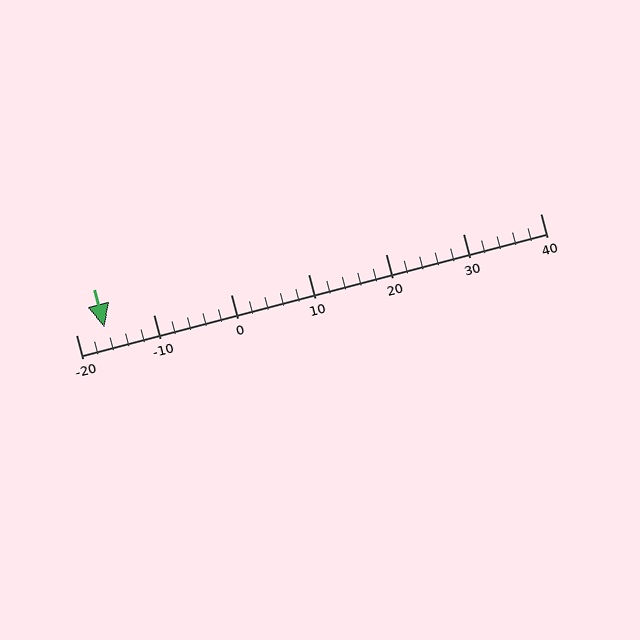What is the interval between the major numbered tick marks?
The major tick marks are spaced 10 units apart.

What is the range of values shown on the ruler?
The ruler shows values from -20 to 40.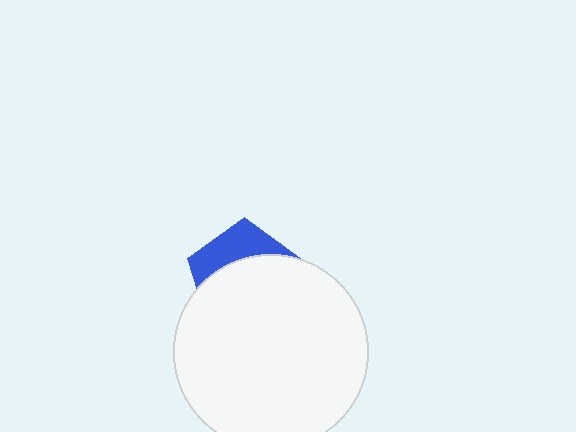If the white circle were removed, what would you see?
You would see the complete blue pentagon.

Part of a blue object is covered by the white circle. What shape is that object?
It is a pentagon.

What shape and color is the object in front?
The object in front is a white circle.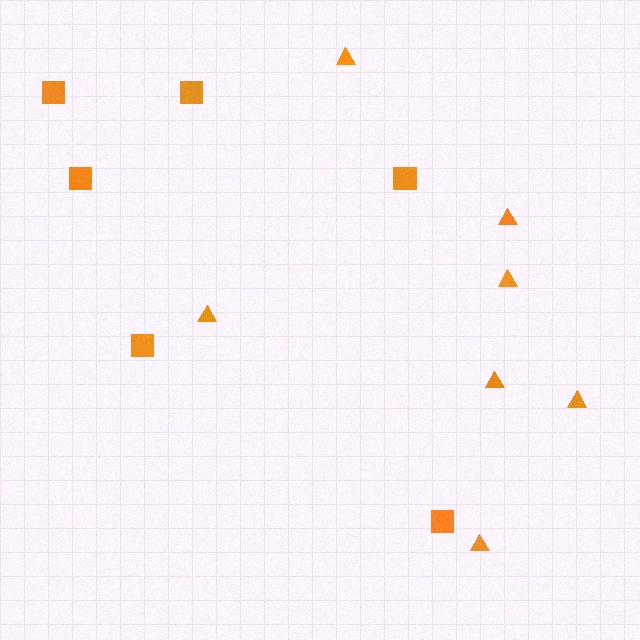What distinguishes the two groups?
There are 2 groups: one group of triangles (7) and one group of squares (6).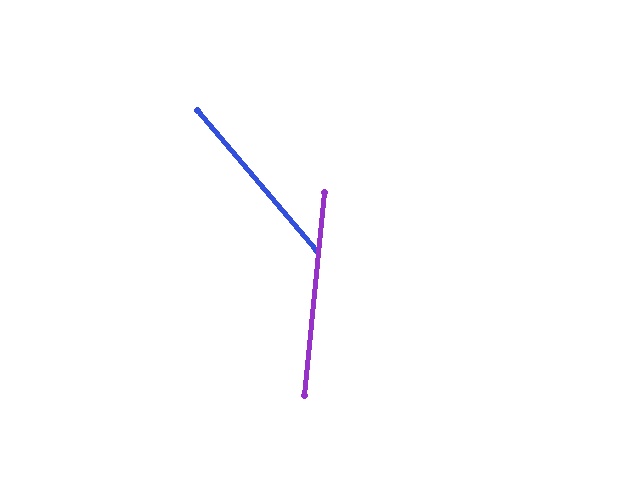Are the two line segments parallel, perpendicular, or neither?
Neither parallel nor perpendicular — they differ by about 46°.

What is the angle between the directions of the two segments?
Approximately 46 degrees.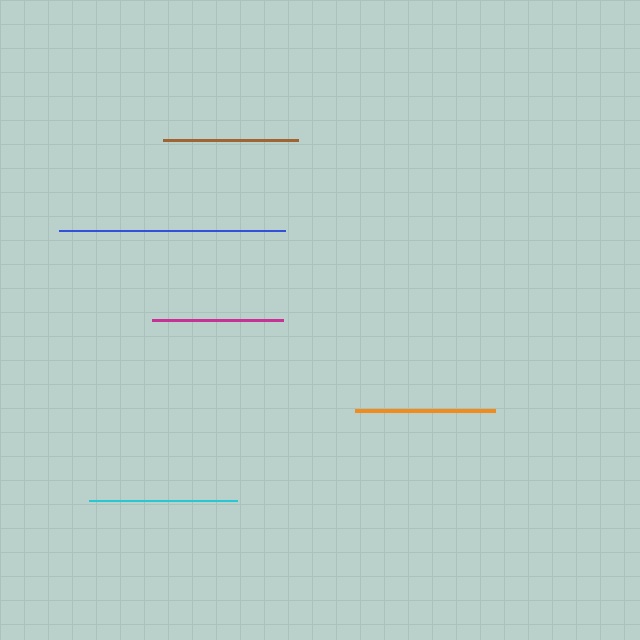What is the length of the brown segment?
The brown segment is approximately 134 pixels long.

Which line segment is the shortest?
The magenta line is the shortest at approximately 131 pixels.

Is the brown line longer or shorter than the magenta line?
The brown line is longer than the magenta line.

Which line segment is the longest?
The blue line is the longest at approximately 226 pixels.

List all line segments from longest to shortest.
From longest to shortest: blue, cyan, orange, brown, magenta.